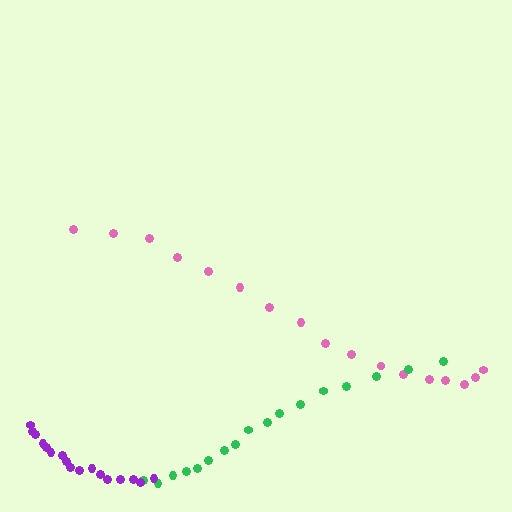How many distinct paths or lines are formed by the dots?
There are 3 distinct paths.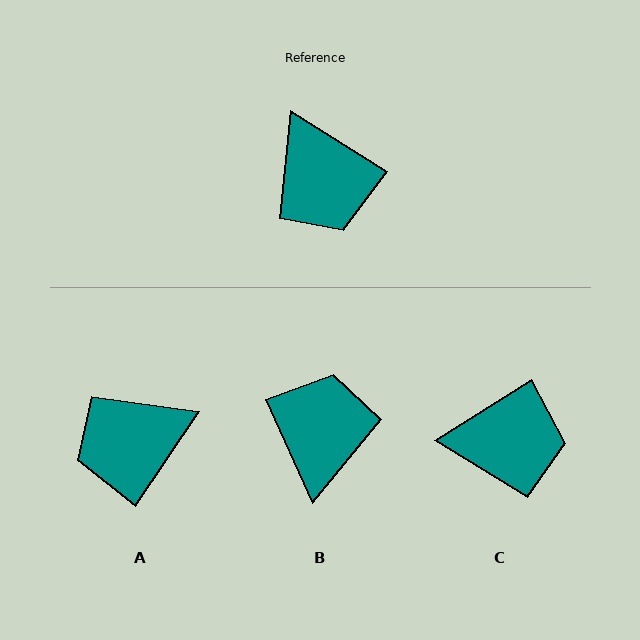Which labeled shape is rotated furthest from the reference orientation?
B, about 146 degrees away.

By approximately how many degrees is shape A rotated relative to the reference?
Approximately 92 degrees clockwise.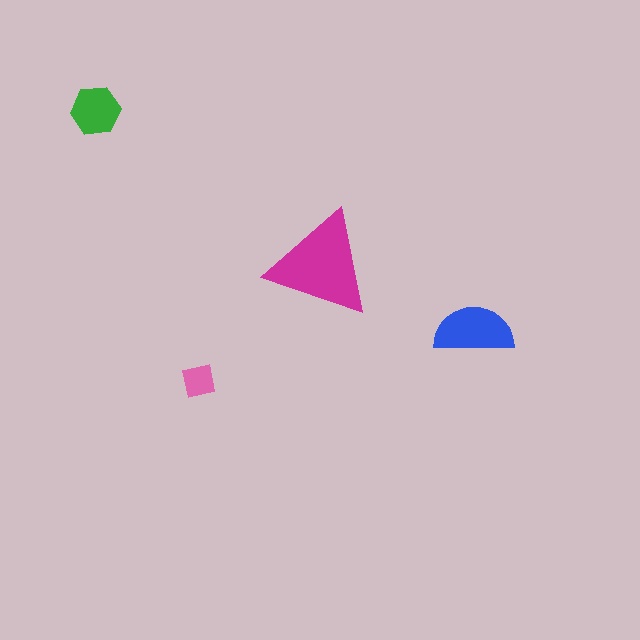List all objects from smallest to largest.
The pink square, the green hexagon, the blue semicircle, the magenta triangle.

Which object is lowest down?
The pink square is bottommost.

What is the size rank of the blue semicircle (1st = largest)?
2nd.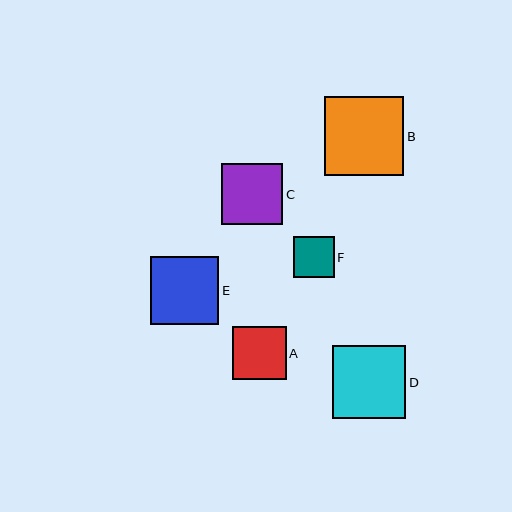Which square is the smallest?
Square F is the smallest with a size of approximately 41 pixels.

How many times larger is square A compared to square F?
Square A is approximately 1.3 times the size of square F.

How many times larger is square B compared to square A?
Square B is approximately 1.5 times the size of square A.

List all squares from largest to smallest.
From largest to smallest: B, D, E, C, A, F.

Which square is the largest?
Square B is the largest with a size of approximately 79 pixels.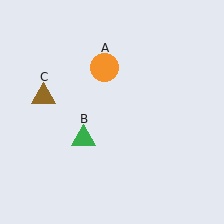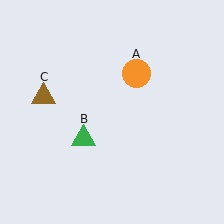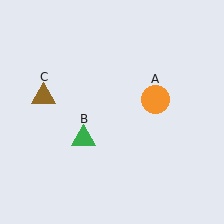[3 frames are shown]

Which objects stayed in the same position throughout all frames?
Green triangle (object B) and brown triangle (object C) remained stationary.